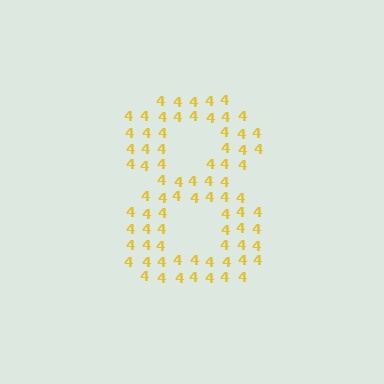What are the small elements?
The small elements are digit 4's.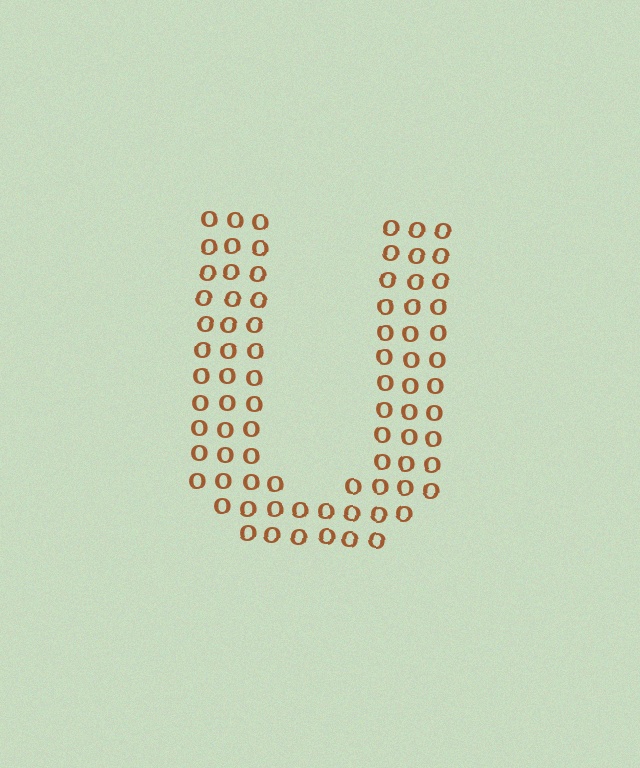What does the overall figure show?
The overall figure shows the letter U.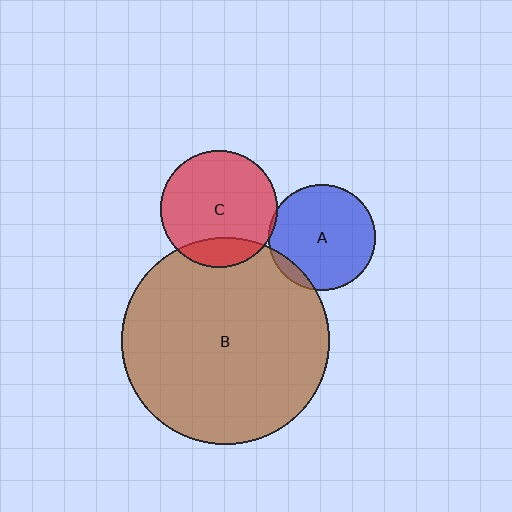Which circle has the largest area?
Circle B (brown).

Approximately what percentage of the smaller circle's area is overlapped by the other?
Approximately 5%.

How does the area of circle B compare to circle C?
Approximately 3.1 times.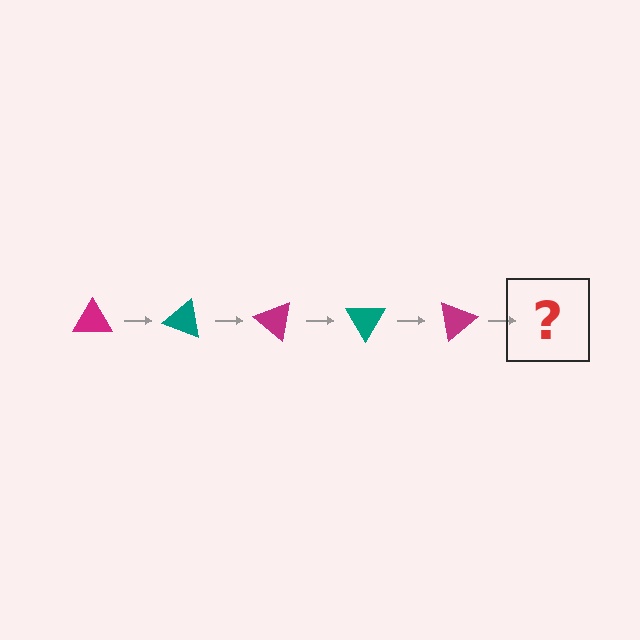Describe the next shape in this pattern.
It should be a teal triangle, rotated 100 degrees from the start.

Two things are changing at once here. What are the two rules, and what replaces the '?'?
The two rules are that it rotates 20 degrees each step and the color cycles through magenta and teal. The '?' should be a teal triangle, rotated 100 degrees from the start.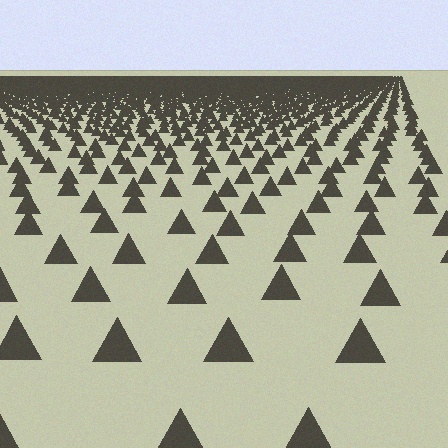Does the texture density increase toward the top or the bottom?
Density increases toward the top.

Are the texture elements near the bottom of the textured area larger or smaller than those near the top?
Larger. Near the bottom, elements are closer to the viewer and appear at a bigger on-screen size.